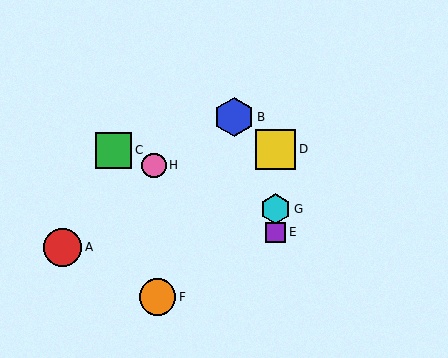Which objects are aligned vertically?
Objects D, E, G are aligned vertically.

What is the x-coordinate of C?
Object C is at x≈113.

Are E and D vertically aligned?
Yes, both are at x≈276.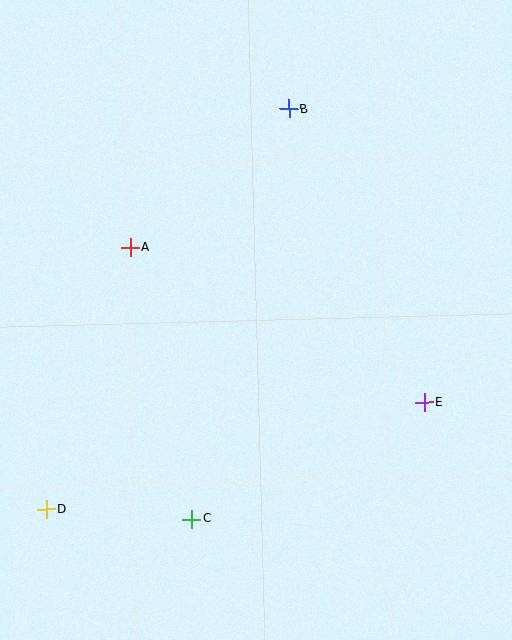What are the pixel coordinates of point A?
Point A is at (130, 247).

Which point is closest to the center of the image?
Point A at (130, 247) is closest to the center.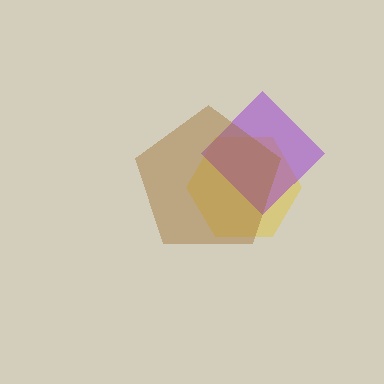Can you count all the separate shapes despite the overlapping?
Yes, there are 3 separate shapes.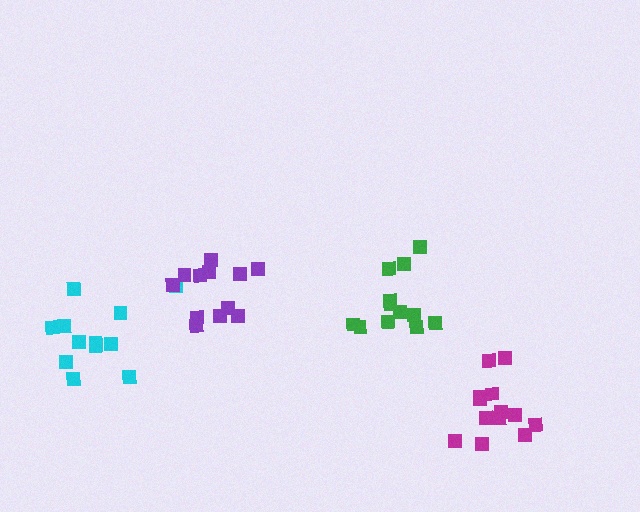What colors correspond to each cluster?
The clusters are colored: cyan, magenta, green, purple.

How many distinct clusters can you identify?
There are 4 distinct clusters.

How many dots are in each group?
Group 1: 12 dots, Group 2: 13 dots, Group 3: 12 dots, Group 4: 12 dots (49 total).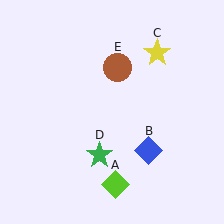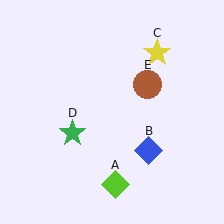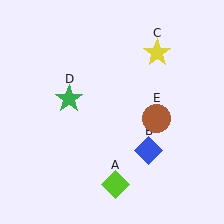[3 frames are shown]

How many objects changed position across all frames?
2 objects changed position: green star (object D), brown circle (object E).